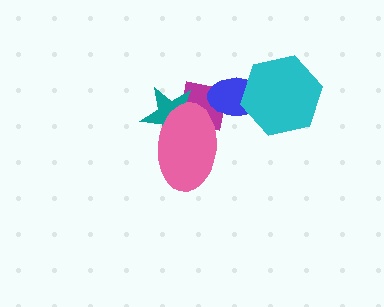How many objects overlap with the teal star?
2 objects overlap with the teal star.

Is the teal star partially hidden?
Yes, it is partially covered by another shape.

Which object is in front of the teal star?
The pink ellipse is in front of the teal star.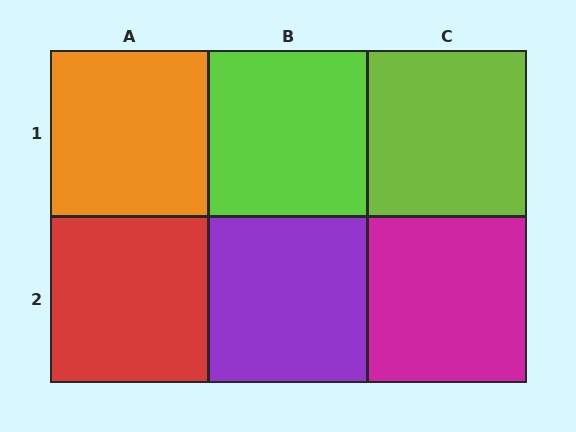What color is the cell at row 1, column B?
Lime.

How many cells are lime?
2 cells are lime.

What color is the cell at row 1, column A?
Orange.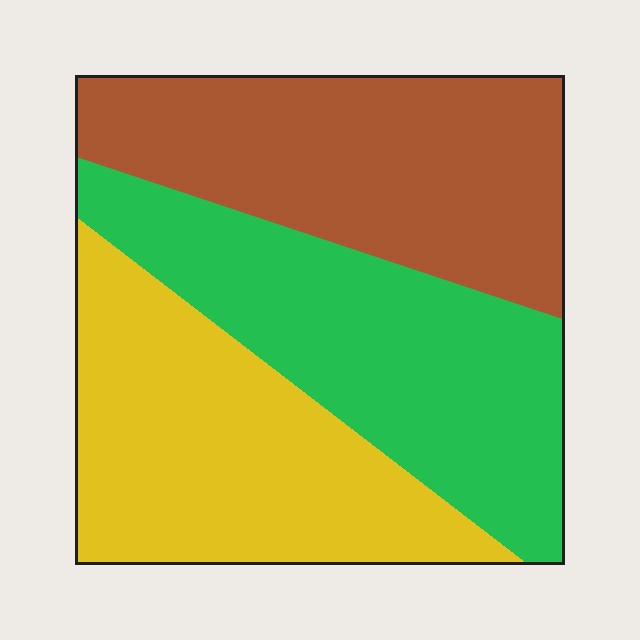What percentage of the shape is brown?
Brown covers roughly 35% of the shape.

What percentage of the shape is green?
Green covers 34% of the shape.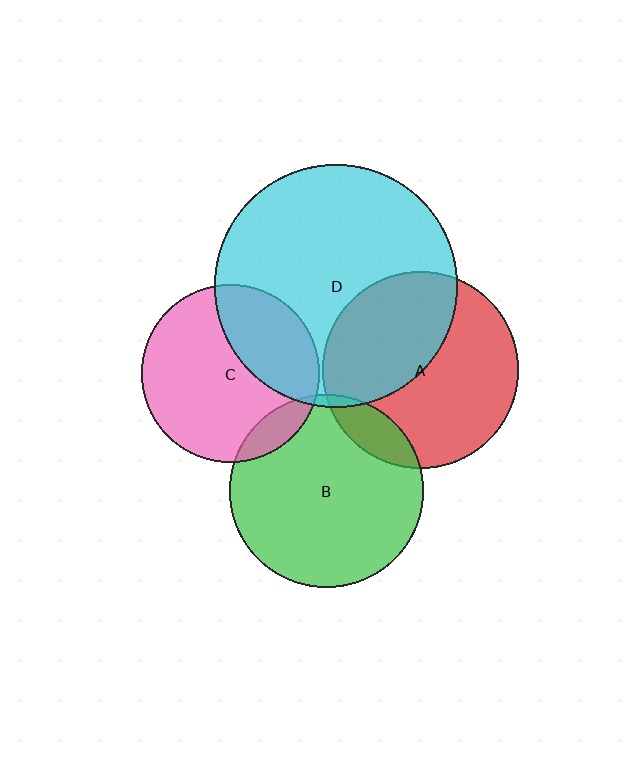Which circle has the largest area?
Circle D (cyan).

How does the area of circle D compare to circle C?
Approximately 1.8 times.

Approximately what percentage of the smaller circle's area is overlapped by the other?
Approximately 45%.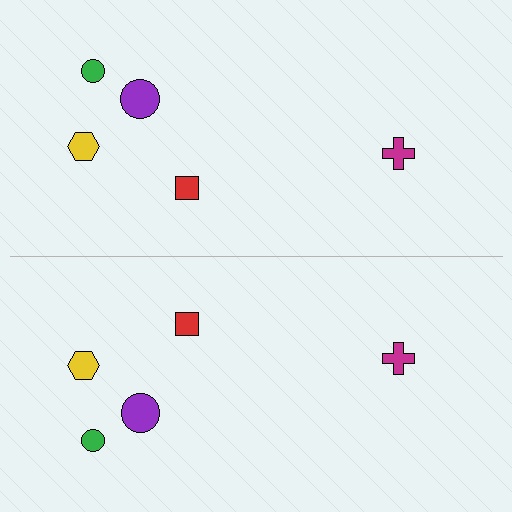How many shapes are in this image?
There are 10 shapes in this image.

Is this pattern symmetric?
Yes, this pattern has bilateral (reflection) symmetry.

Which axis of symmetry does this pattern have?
The pattern has a horizontal axis of symmetry running through the center of the image.